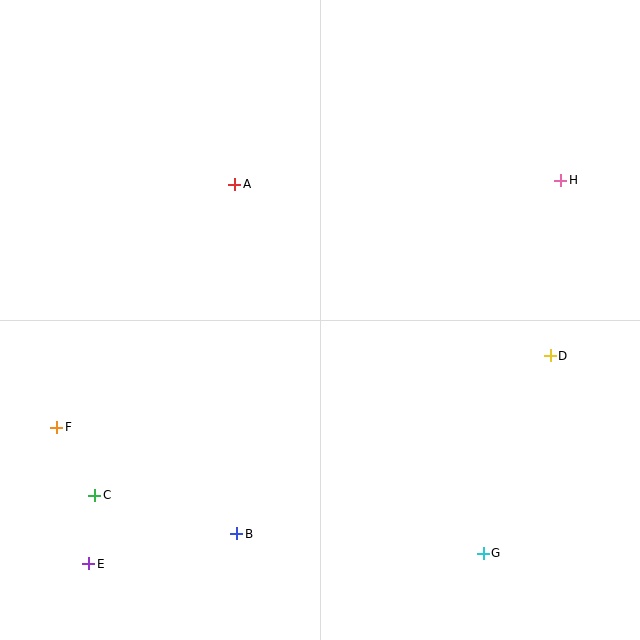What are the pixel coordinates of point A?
Point A is at (235, 184).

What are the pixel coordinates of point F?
Point F is at (57, 427).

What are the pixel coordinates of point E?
Point E is at (89, 564).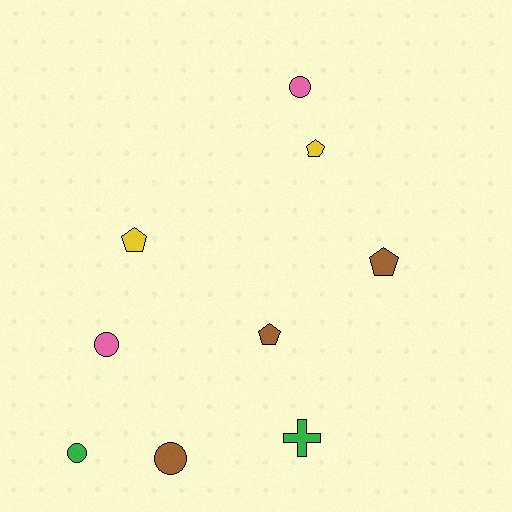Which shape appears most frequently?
Circle, with 4 objects.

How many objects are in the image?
There are 9 objects.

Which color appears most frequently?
Brown, with 3 objects.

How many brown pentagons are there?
There are 2 brown pentagons.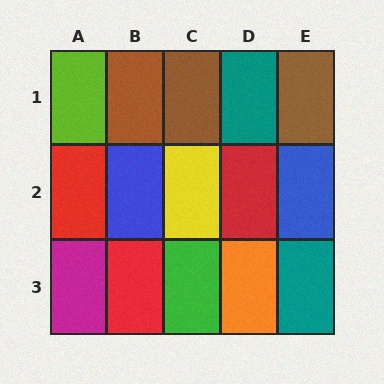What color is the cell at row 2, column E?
Blue.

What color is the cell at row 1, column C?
Brown.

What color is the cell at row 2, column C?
Yellow.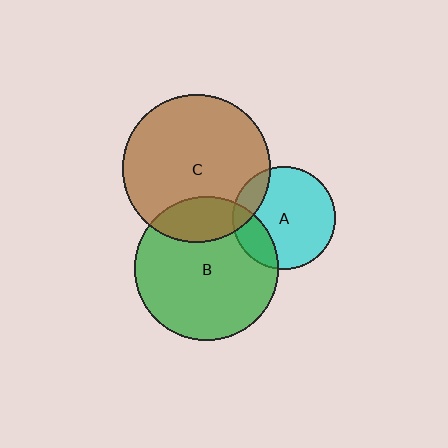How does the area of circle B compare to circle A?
Approximately 1.9 times.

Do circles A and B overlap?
Yes.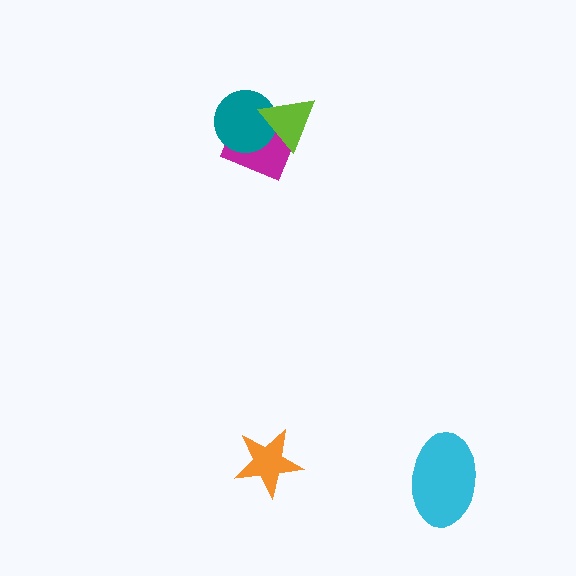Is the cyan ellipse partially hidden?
No, no other shape covers it.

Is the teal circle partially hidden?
Yes, it is partially covered by another shape.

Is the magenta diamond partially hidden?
Yes, it is partially covered by another shape.